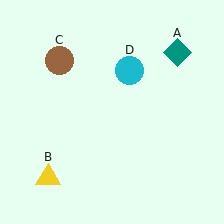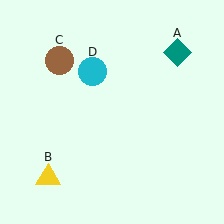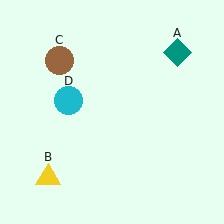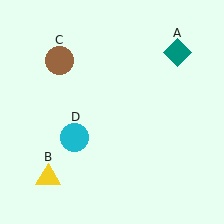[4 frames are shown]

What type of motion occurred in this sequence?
The cyan circle (object D) rotated counterclockwise around the center of the scene.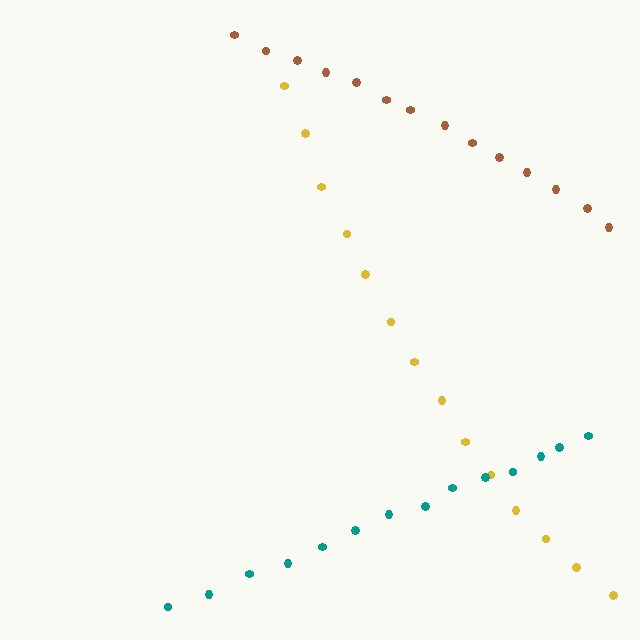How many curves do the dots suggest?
There are 3 distinct paths.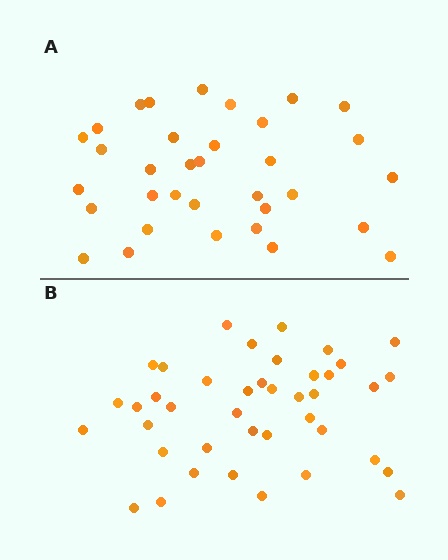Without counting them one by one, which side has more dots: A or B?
Region B (the bottom region) has more dots.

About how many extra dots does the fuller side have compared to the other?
Region B has roughly 8 or so more dots than region A.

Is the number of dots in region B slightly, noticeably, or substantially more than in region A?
Region B has only slightly more — the two regions are fairly close. The ratio is roughly 1.2 to 1.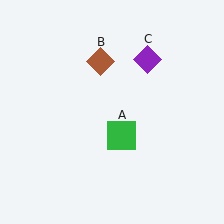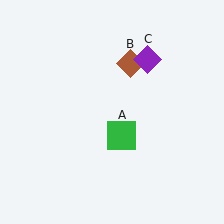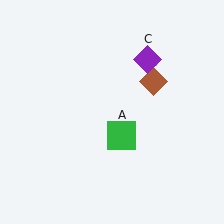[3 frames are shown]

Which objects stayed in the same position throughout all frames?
Green square (object A) and purple diamond (object C) remained stationary.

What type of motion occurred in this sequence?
The brown diamond (object B) rotated clockwise around the center of the scene.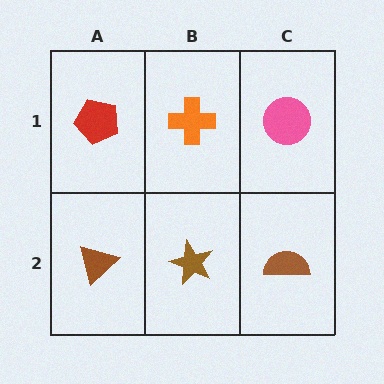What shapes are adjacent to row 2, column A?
A red pentagon (row 1, column A), a brown star (row 2, column B).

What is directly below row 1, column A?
A brown triangle.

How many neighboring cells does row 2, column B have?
3.